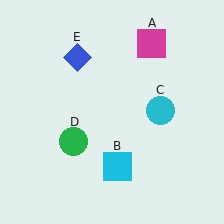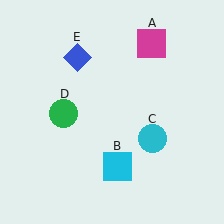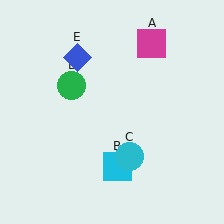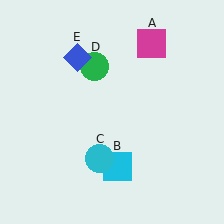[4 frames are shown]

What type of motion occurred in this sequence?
The cyan circle (object C), green circle (object D) rotated clockwise around the center of the scene.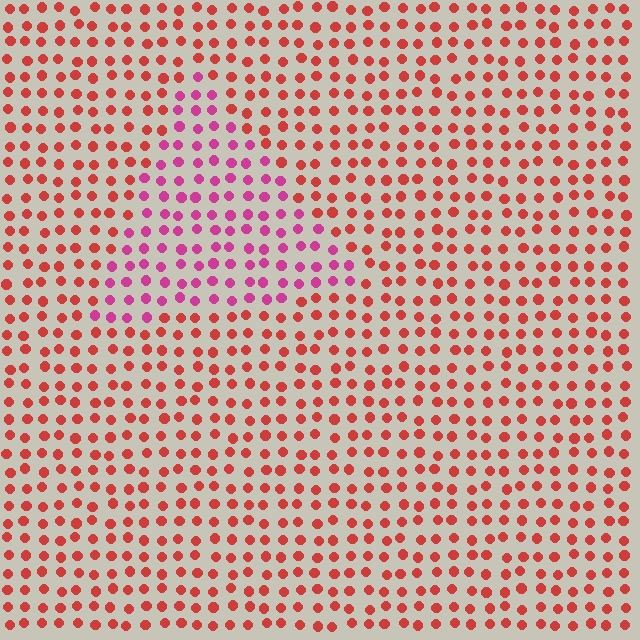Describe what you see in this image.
The image is filled with small red elements in a uniform arrangement. A triangle-shaped region is visible where the elements are tinted to a slightly different hue, forming a subtle color boundary.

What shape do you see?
I see a triangle.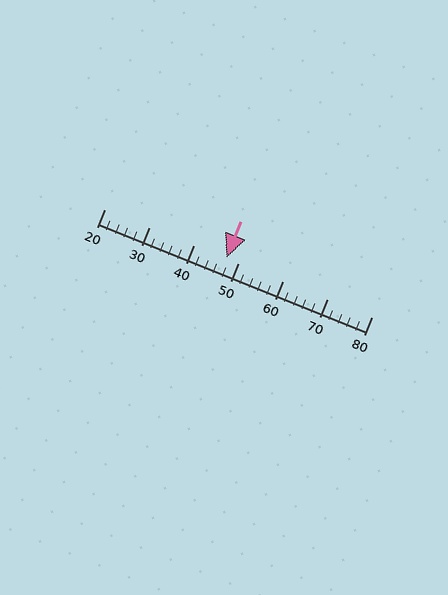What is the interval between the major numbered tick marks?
The major tick marks are spaced 10 units apart.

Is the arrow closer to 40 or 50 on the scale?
The arrow is closer to 50.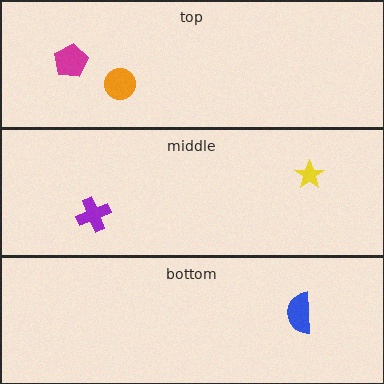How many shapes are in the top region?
2.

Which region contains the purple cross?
The middle region.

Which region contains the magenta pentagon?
The top region.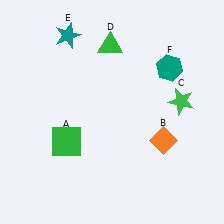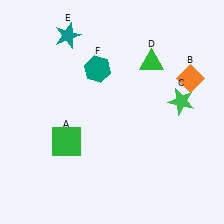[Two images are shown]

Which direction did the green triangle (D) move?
The green triangle (D) moved right.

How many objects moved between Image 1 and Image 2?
3 objects moved between the two images.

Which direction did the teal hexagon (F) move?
The teal hexagon (F) moved left.